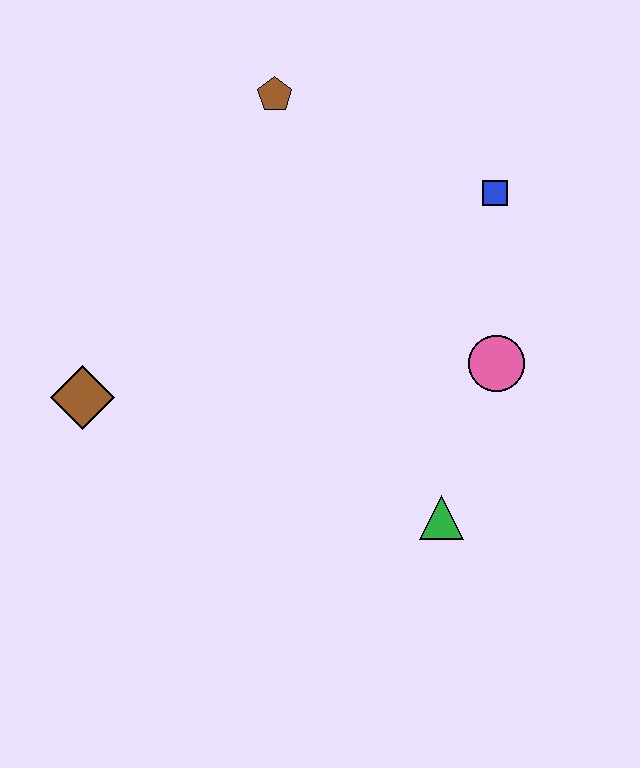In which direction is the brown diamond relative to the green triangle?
The brown diamond is to the left of the green triangle.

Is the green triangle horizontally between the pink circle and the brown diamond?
Yes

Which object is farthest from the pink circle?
The brown diamond is farthest from the pink circle.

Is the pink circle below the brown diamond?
No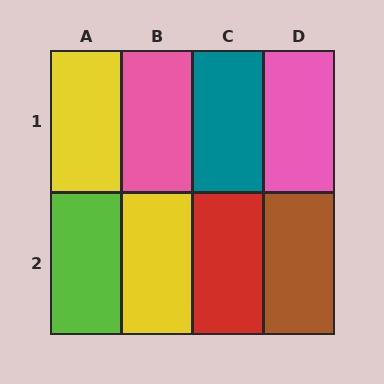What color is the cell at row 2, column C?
Red.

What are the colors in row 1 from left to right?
Yellow, pink, teal, pink.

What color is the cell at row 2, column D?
Brown.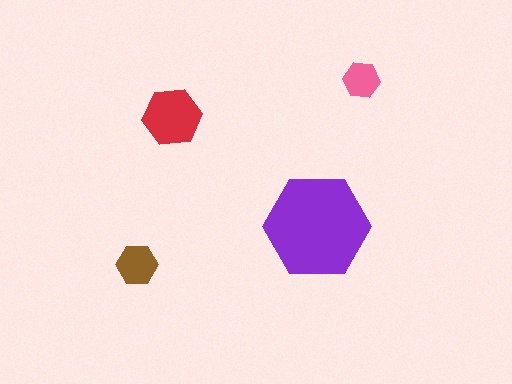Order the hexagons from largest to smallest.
the purple one, the red one, the brown one, the pink one.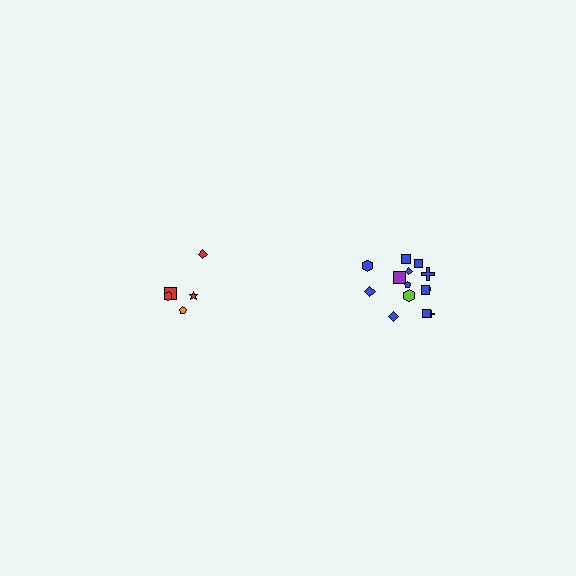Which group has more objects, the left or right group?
The right group.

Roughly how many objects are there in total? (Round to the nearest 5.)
Roughly 20 objects in total.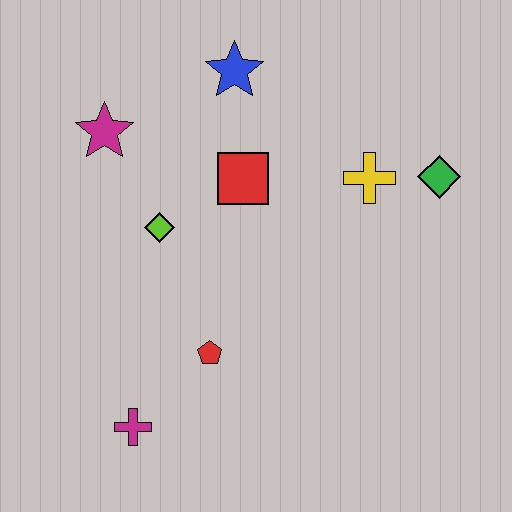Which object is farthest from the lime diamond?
The green diamond is farthest from the lime diamond.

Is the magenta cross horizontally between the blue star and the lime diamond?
No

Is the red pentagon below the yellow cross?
Yes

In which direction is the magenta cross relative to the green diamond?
The magenta cross is to the left of the green diamond.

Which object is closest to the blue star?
The red square is closest to the blue star.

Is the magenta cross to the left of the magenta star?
No